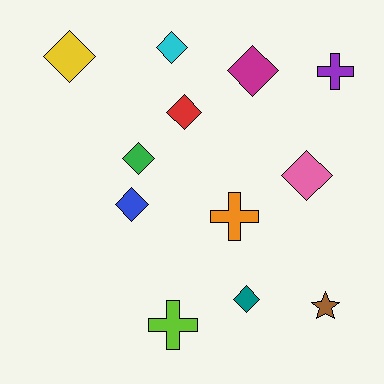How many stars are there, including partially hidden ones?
There is 1 star.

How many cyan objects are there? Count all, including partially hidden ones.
There is 1 cyan object.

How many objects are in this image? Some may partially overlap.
There are 12 objects.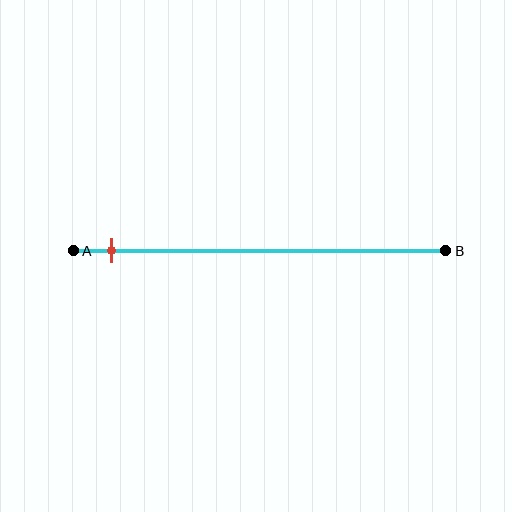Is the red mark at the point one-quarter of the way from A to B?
No, the mark is at about 10% from A, not at the 25% one-quarter point.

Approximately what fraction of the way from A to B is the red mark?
The red mark is approximately 10% of the way from A to B.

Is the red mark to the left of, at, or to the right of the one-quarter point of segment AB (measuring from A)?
The red mark is to the left of the one-quarter point of segment AB.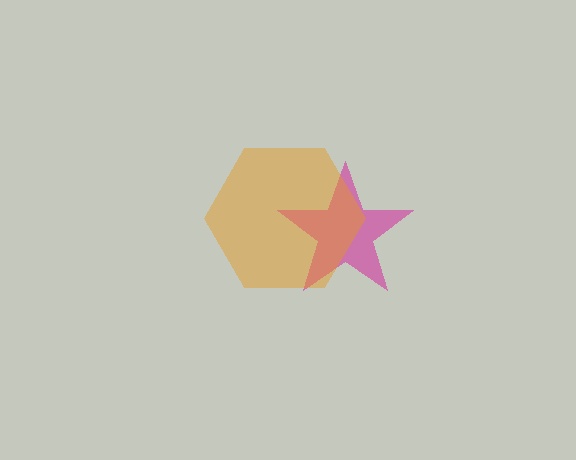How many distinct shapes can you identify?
There are 2 distinct shapes: a magenta star, an orange hexagon.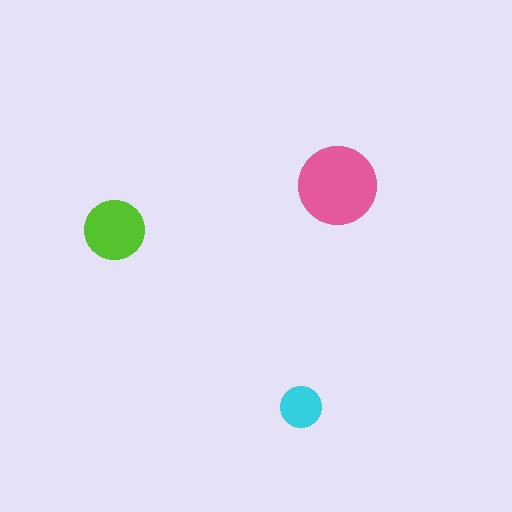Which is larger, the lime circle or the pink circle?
The pink one.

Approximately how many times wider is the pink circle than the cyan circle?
About 2 times wider.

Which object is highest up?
The pink circle is topmost.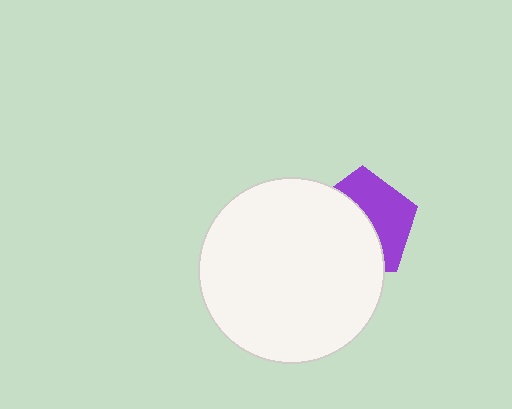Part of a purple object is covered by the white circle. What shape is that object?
It is a pentagon.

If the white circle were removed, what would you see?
You would see the complete purple pentagon.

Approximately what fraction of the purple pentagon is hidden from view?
Roughly 55% of the purple pentagon is hidden behind the white circle.